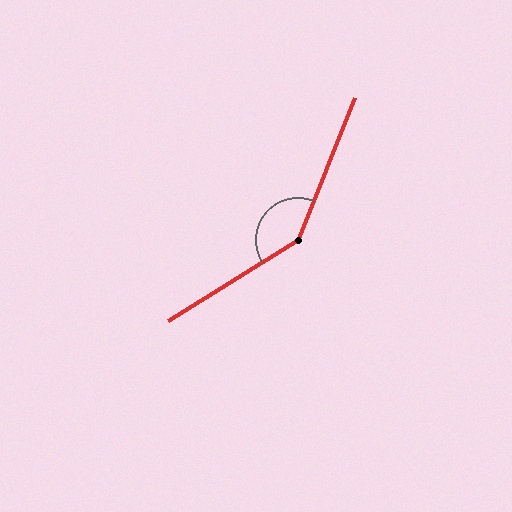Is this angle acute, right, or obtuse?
It is obtuse.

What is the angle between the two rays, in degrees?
Approximately 144 degrees.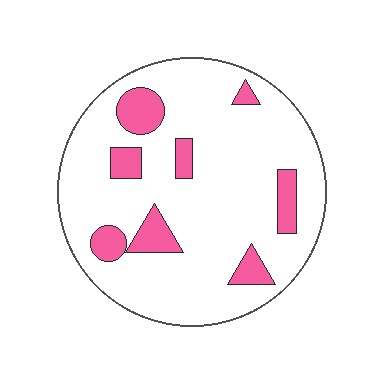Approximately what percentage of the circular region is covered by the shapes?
Approximately 15%.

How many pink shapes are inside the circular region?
8.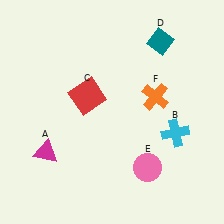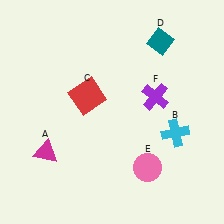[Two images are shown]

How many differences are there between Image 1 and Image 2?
There is 1 difference between the two images.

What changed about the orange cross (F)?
In Image 1, F is orange. In Image 2, it changed to purple.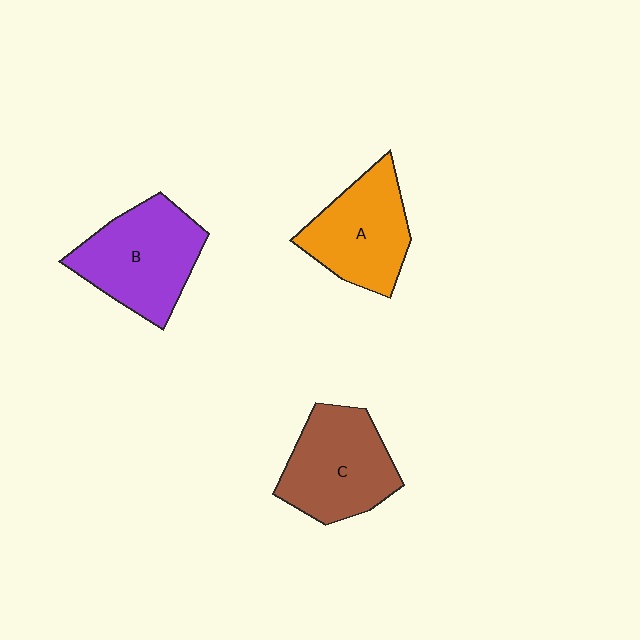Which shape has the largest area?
Shape B (purple).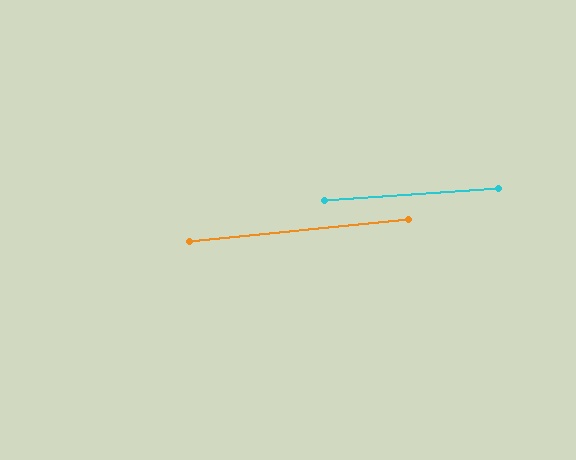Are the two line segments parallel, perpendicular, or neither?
Parallel — their directions differ by only 1.6°.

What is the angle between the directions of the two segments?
Approximately 2 degrees.